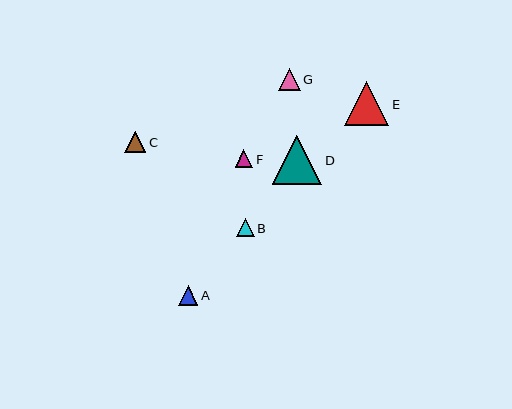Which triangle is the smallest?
Triangle F is the smallest with a size of approximately 18 pixels.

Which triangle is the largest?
Triangle D is the largest with a size of approximately 49 pixels.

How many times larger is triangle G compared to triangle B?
Triangle G is approximately 1.2 times the size of triangle B.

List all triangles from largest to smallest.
From largest to smallest: D, E, G, C, A, B, F.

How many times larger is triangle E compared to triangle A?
Triangle E is approximately 2.3 times the size of triangle A.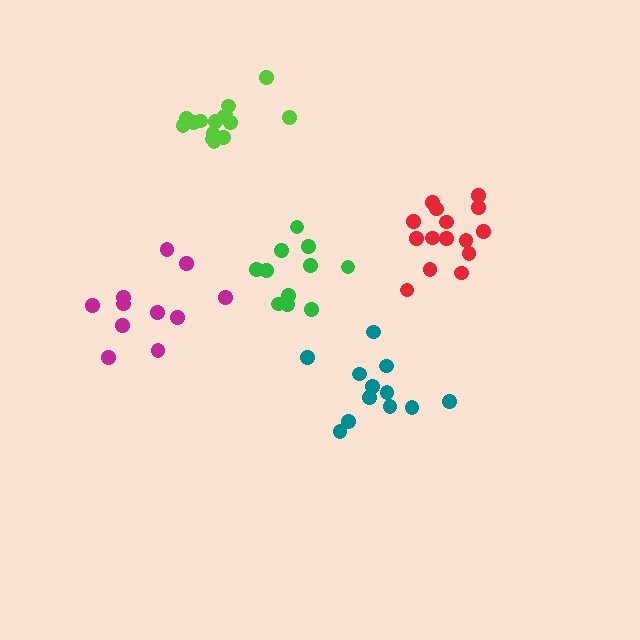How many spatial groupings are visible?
There are 5 spatial groupings.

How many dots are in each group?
Group 1: 12 dots, Group 2: 15 dots, Group 3: 11 dots, Group 4: 11 dots, Group 5: 15 dots (64 total).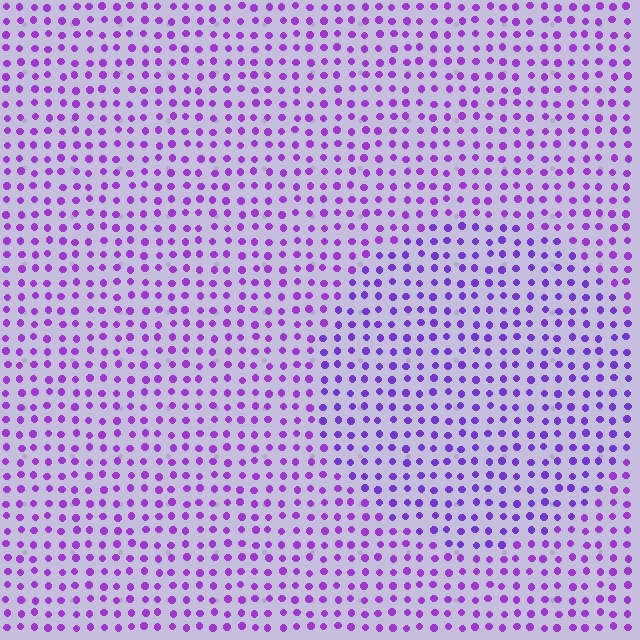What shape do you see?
I see a circle.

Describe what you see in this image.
The image is filled with small purple elements in a uniform arrangement. A circle-shaped region is visible where the elements are tinted to a slightly different hue, forming a subtle color boundary.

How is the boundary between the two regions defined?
The boundary is defined purely by a slight shift in hue (about 17 degrees). Spacing, size, and orientation are identical on both sides.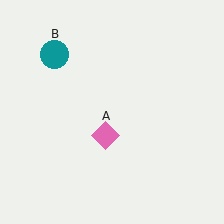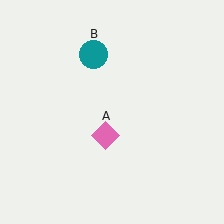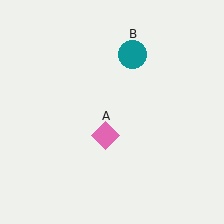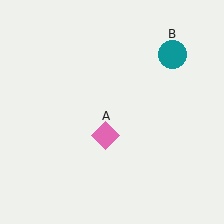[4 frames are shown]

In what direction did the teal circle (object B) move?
The teal circle (object B) moved right.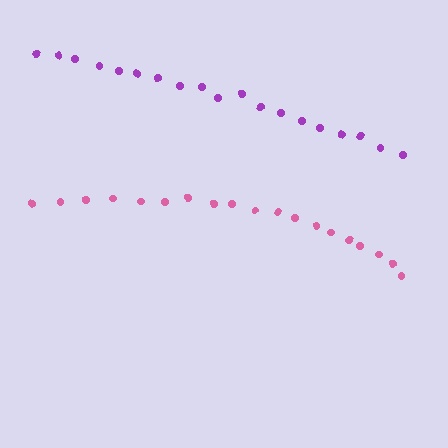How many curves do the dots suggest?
There are 2 distinct paths.